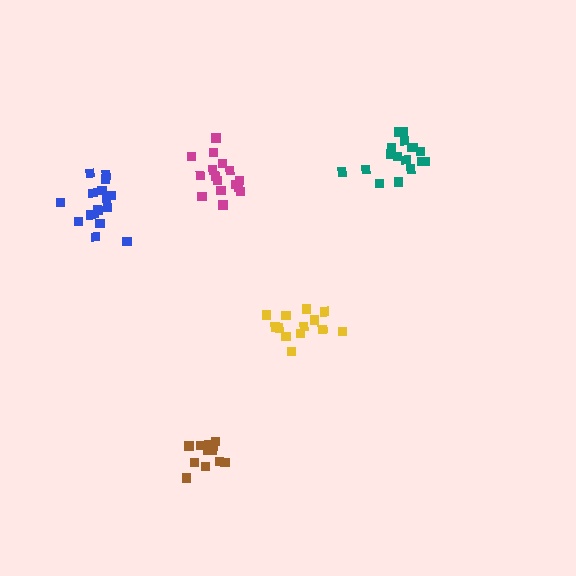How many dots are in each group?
Group 1: 13 dots, Group 2: 17 dots, Group 3: 17 dots, Group 4: 13 dots, Group 5: 17 dots (77 total).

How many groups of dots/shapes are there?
There are 5 groups.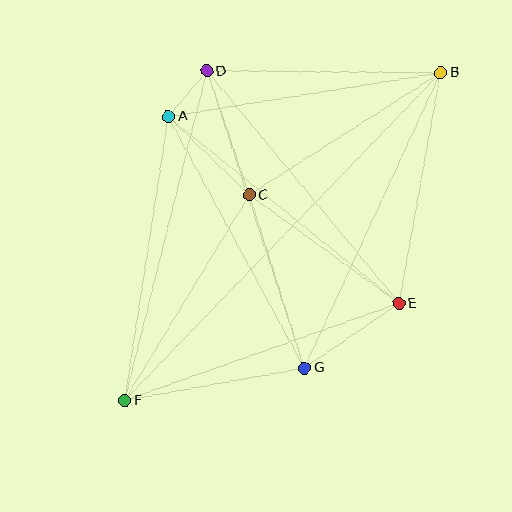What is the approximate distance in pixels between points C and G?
The distance between C and G is approximately 182 pixels.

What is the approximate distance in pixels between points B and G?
The distance between B and G is approximately 326 pixels.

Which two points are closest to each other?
Points A and D are closest to each other.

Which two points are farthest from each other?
Points B and F are farthest from each other.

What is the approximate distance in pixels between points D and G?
The distance between D and G is approximately 313 pixels.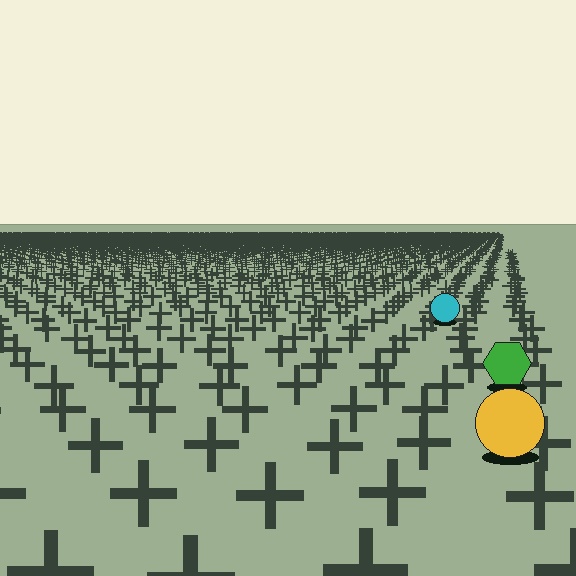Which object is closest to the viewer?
The yellow circle is closest. The texture marks near it are larger and more spread out.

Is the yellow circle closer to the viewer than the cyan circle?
Yes. The yellow circle is closer — you can tell from the texture gradient: the ground texture is coarser near it.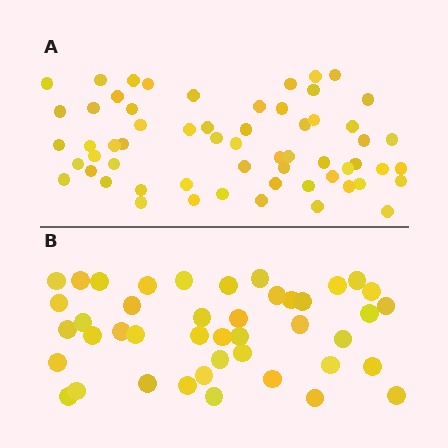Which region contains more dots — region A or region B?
Region A (the top region) has more dots.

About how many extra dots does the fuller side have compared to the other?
Region A has approximately 15 more dots than region B.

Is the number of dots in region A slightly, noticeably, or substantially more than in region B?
Region A has noticeably more, but not dramatically so. The ratio is roughly 1.4 to 1.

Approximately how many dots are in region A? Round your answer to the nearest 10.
About 60 dots.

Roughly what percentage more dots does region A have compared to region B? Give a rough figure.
About 40% more.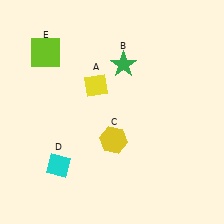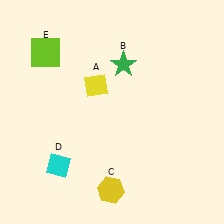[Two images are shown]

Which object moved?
The yellow hexagon (C) moved down.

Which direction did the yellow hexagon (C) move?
The yellow hexagon (C) moved down.